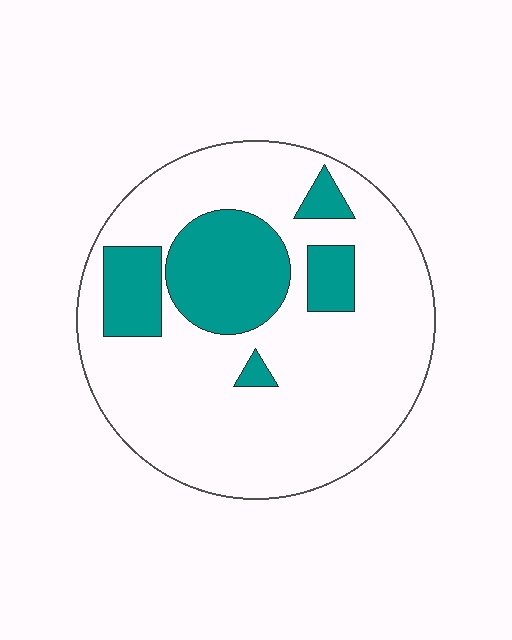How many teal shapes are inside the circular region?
5.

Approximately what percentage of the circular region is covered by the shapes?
Approximately 25%.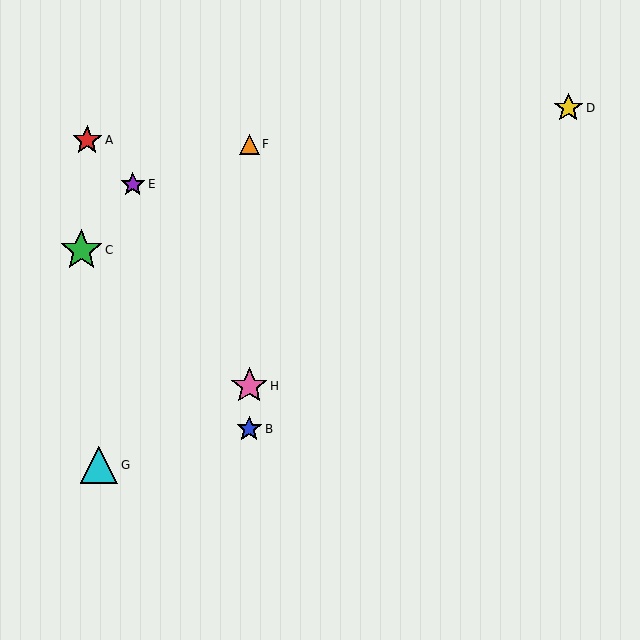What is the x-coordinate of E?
Object E is at x≈133.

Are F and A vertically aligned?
No, F is at x≈249 and A is at x≈87.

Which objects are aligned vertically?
Objects B, F, H are aligned vertically.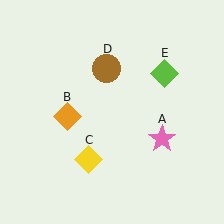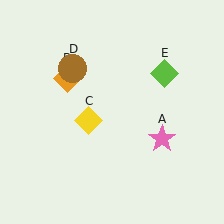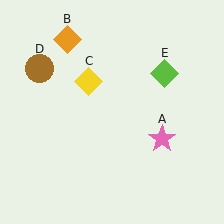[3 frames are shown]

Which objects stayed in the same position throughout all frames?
Pink star (object A) and lime diamond (object E) remained stationary.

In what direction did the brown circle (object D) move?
The brown circle (object D) moved left.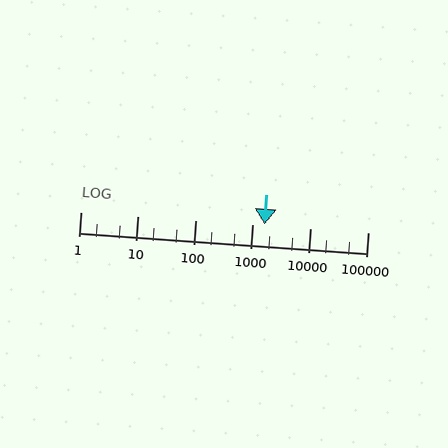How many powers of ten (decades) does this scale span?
The scale spans 5 decades, from 1 to 100000.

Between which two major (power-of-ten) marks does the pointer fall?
The pointer is between 1000 and 10000.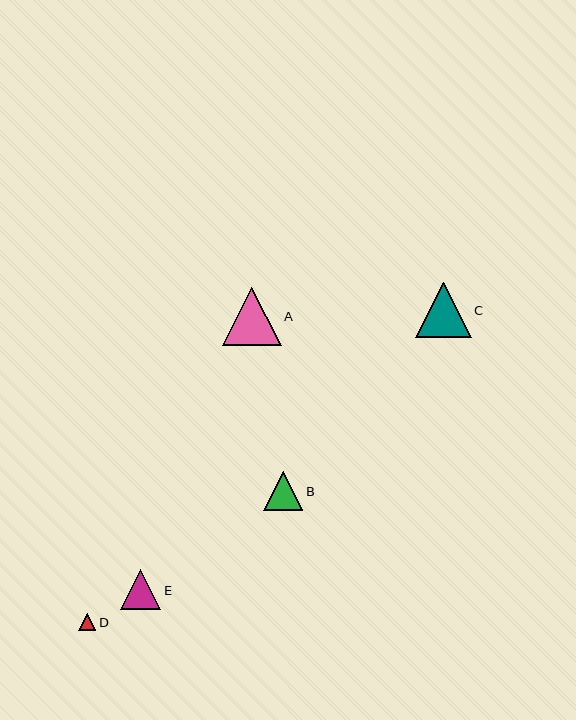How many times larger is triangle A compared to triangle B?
Triangle A is approximately 1.5 times the size of triangle B.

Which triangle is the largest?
Triangle A is the largest with a size of approximately 58 pixels.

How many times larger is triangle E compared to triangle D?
Triangle E is approximately 2.4 times the size of triangle D.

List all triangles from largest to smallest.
From largest to smallest: A, C, E, B, D.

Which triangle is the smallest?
Triangle D is the smallest with a size of approximately 17 pixels.